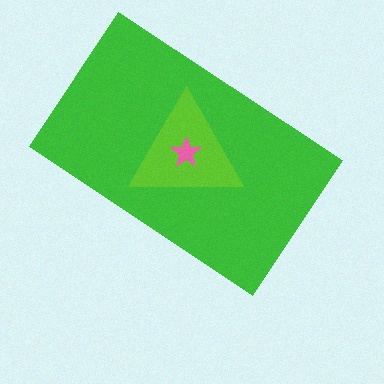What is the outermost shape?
The green rectangle.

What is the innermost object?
The pink star.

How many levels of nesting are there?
3.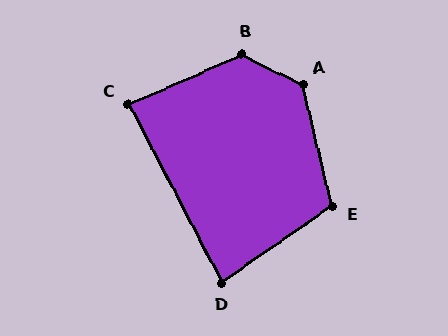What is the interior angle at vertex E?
Approximately 111 degrees (obtuse).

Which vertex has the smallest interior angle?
D, at approximately 83 degrees.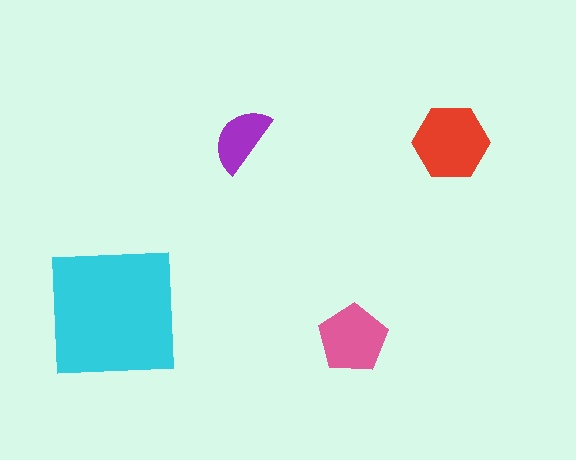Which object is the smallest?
The purple semicircle.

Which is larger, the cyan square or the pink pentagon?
The cyan square.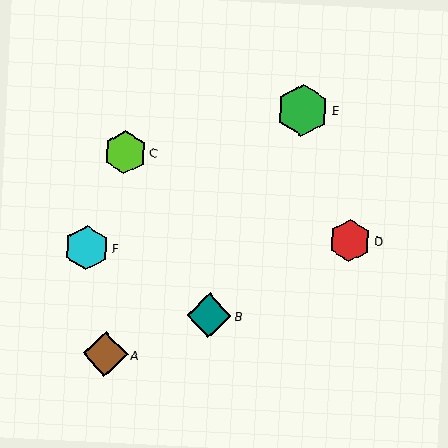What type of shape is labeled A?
Shape A is a brown diamond.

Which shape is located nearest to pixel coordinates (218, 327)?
The teal diamond (labeled B) at (209, 315) is nearest to that location.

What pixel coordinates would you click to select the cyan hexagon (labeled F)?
Click at (86, 248) to select the cyan hexagon F.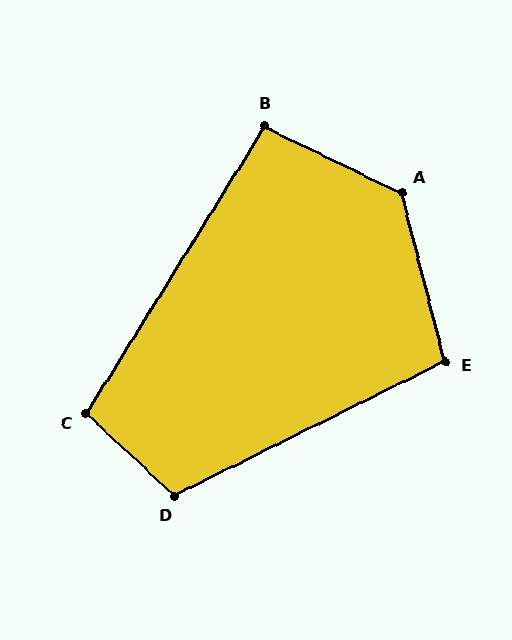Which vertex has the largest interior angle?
A, at approximately 130 degrees.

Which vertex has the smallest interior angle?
B, at approximately 96 degrees.